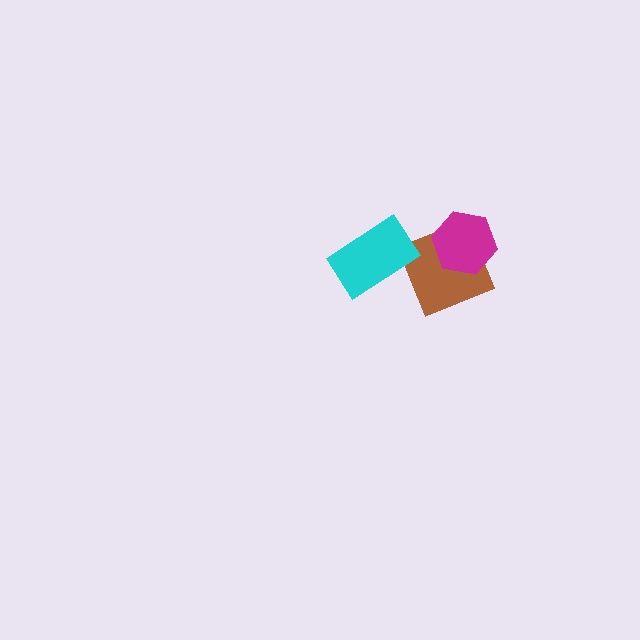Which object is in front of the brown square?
The magenta hexagon is in front of the brown square.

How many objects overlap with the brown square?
1 object overlaps with the brown square.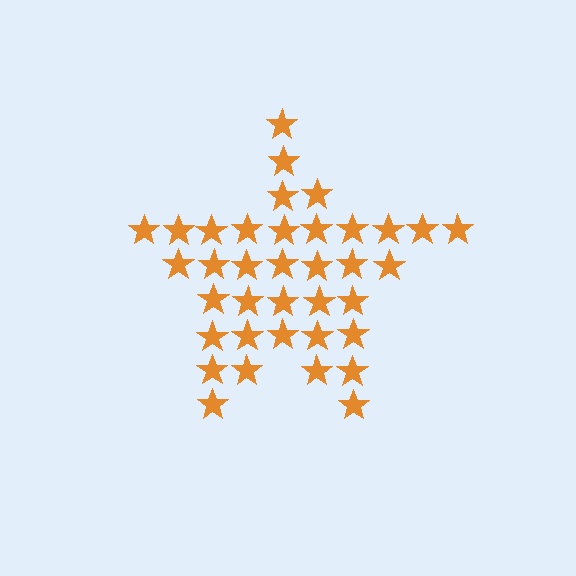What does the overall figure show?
The overall figure shows a star.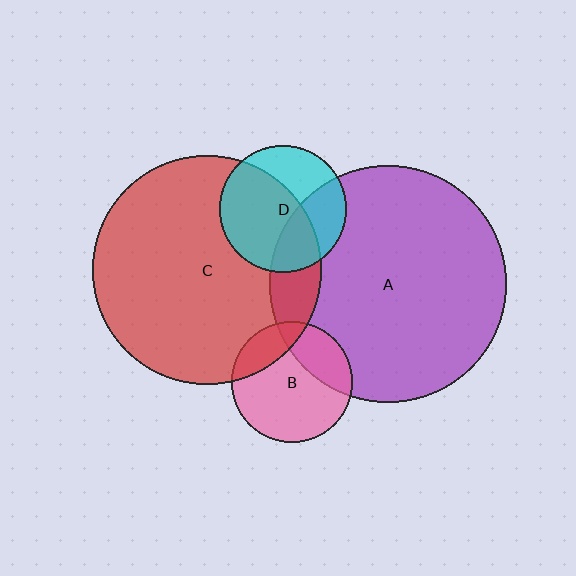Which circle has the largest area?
Circle A (purple).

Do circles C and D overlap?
Yes.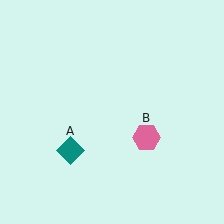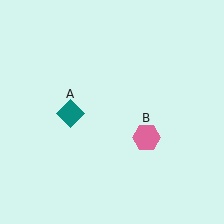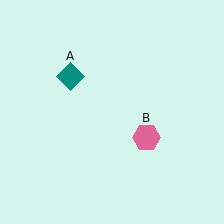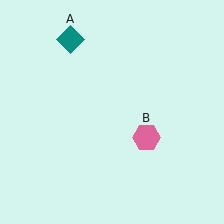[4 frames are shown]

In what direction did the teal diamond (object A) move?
The teal diamond (object A) moved up.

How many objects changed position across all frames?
1 object changed position: teal diamond (object A).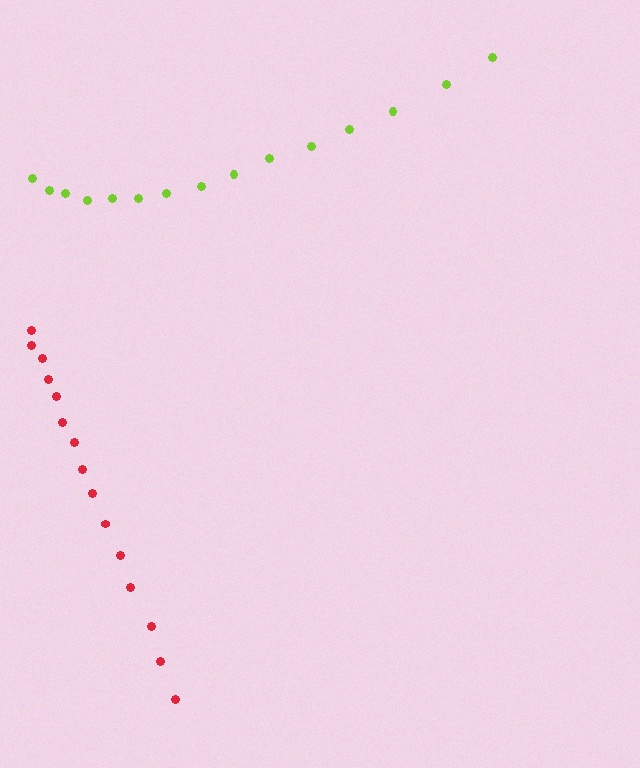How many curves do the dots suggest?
There are 2 distinct paths.